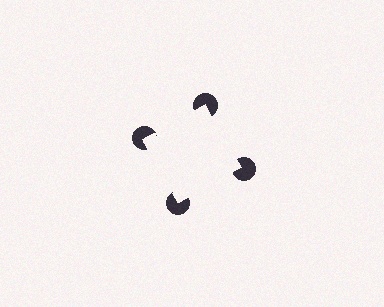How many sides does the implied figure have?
4 sides.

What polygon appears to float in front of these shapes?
An illusory square — its edges are inferred from the aligned wedge cuts in the pac-man discs, not physically drawn.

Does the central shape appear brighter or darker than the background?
It typically appears slightly brighter than the background, even though no actual brightness change is drawn.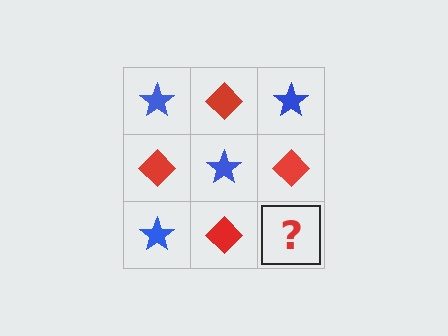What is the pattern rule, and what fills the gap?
The rule is that it alternates blue star and red diamond in a checkerboard pattern. The gap should be filled with a blue star.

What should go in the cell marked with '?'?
The missing cell should contain a blue star.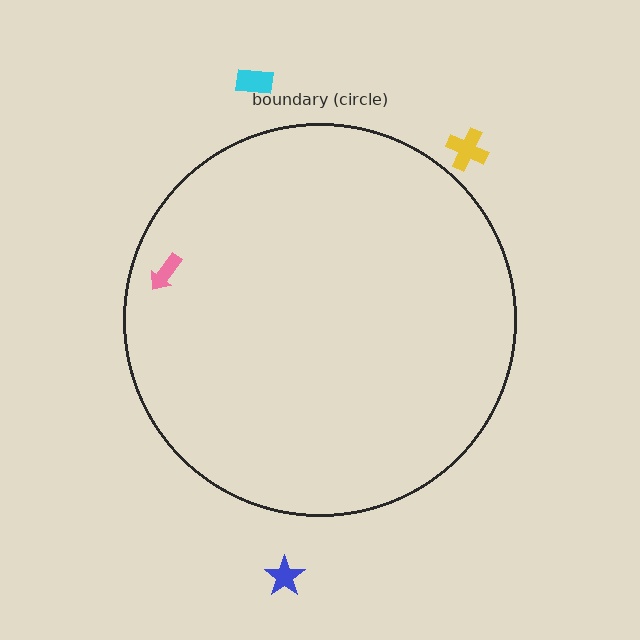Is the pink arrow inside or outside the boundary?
Inside.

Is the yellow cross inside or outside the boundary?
Outside.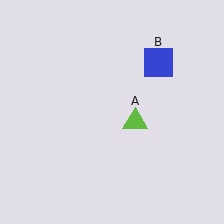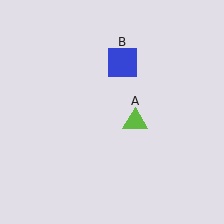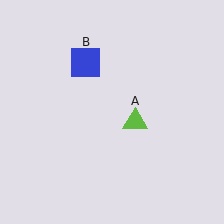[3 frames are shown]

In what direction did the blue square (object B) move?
The blue square (object B) moved left.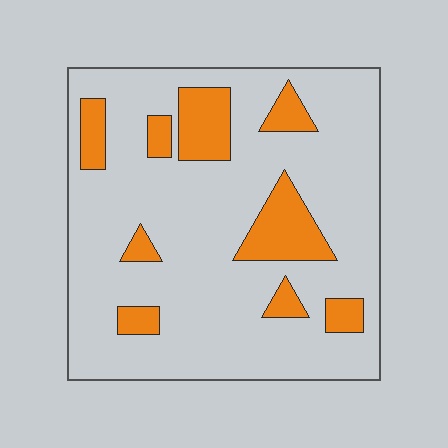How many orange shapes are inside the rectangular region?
9.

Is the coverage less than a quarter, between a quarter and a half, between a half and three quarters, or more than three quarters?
Less than a quarter.